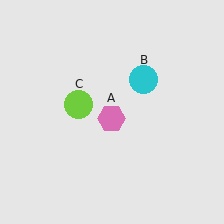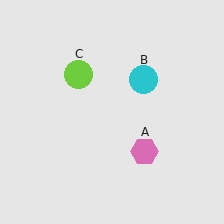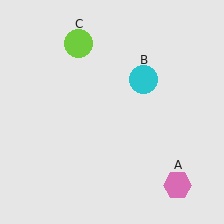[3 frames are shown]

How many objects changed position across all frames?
2 objects changed position: pink hexagon (object A), lime circle (object C).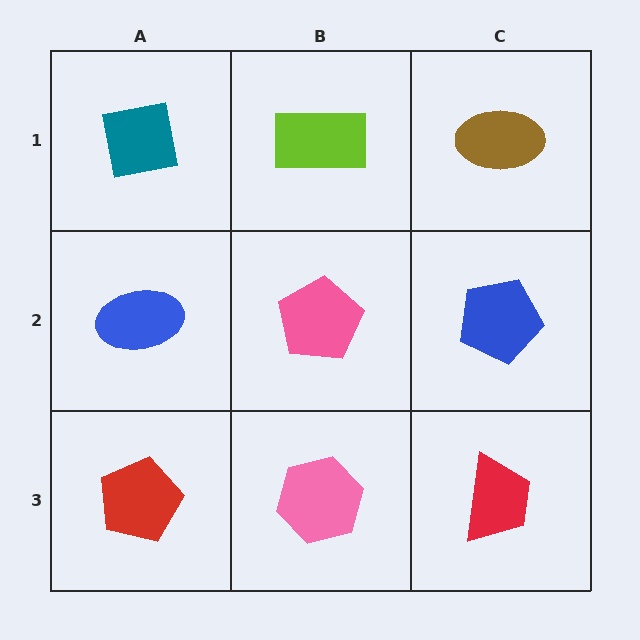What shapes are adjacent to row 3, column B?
A pink pentagon (row 2, column B), a red pentagon (row 3, column A), a red trapezoid (row 3, column C).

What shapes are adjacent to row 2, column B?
A lime rectangle (row 1, column B), a pink hexagon (row 3, column B), a blue ellipse (row 2, column A), a blue pentagon (row 2, column C).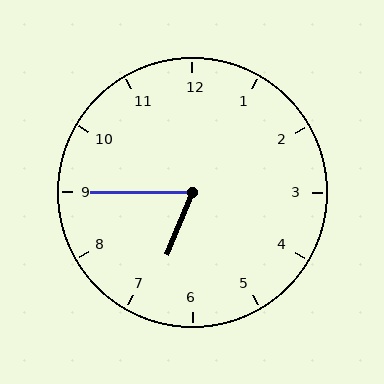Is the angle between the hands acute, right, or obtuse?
It is acute.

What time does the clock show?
6:45.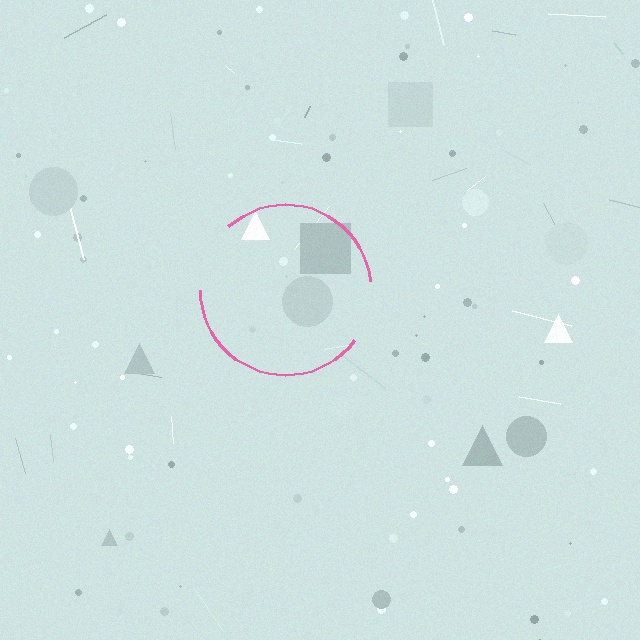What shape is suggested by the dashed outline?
The dashed outline suggests a circle.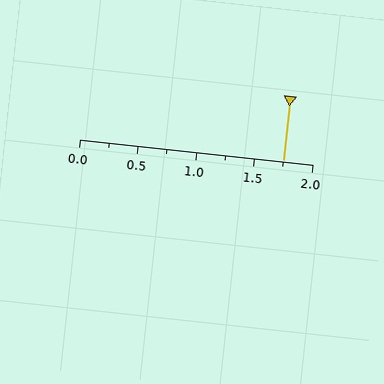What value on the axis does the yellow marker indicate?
The marker indicates approximately 1.75.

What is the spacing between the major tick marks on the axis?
The major ticks are spaced 0.5 apart.